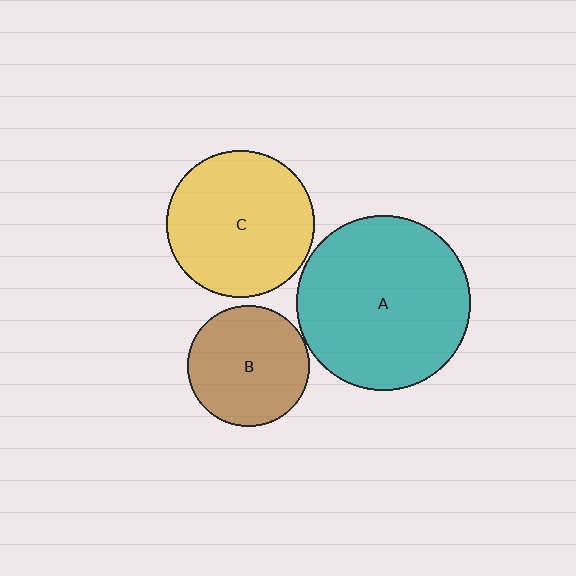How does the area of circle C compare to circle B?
Approximately 1.5 times.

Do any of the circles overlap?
No, none of the circles overlap.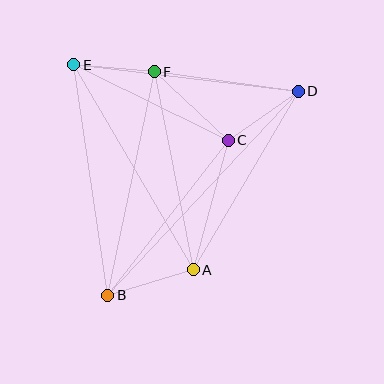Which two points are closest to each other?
Points E and F are closest to each other.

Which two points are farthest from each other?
Points B and D are farthest from each other.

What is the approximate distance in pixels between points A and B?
The distance between A and B is approximately 89 pixels.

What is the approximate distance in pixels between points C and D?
The distance between C and D is approximately 86 pixels.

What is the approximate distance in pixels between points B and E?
The distance between B and E is approximately 233 pixels.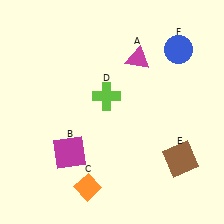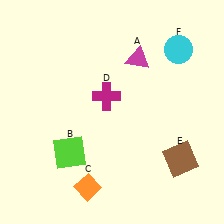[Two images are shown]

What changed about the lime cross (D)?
In Image 1, D is lime. In Image 2, it changed to magenta.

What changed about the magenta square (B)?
In Image 1, B is magenta. In Image 2, it changed to lime.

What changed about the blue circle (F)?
In Image 1, F is blue. In Image 2, it changed to cyan.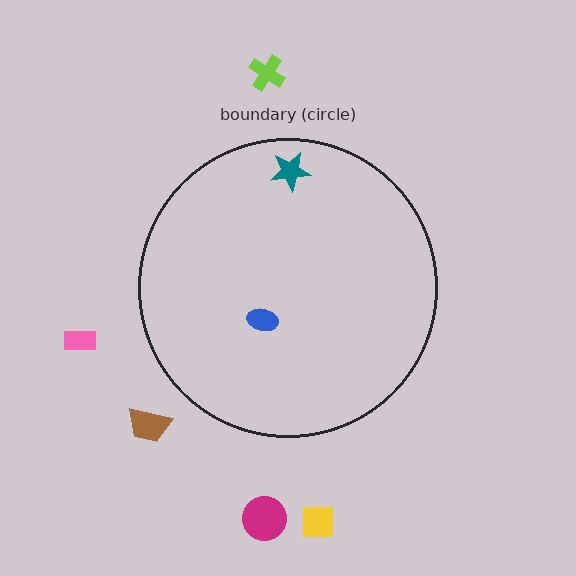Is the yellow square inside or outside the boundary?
Outside.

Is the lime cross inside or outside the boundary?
Outside.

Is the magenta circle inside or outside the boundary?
Outside.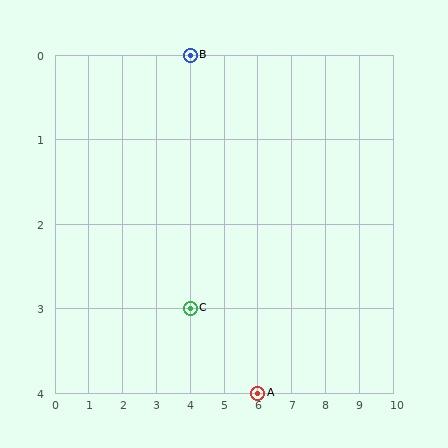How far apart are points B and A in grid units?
Points B and A are 2 columns and 4 rows apart (about 4.5 grid units diagonally).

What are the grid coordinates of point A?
Point A is at grid coordinates (6, 4).